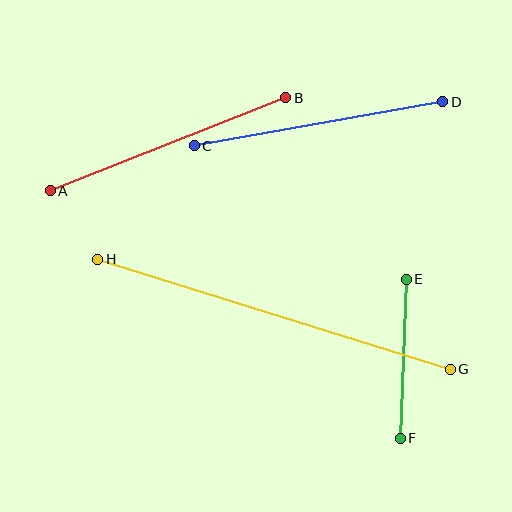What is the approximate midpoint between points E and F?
The midpoint is at approximately (403, 359) pixels.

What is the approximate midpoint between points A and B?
The midpoint is at approximately (168, 144) pixels.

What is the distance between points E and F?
The distance is approximately 159 pixels.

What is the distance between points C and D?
The distance is approximately 253 pixels.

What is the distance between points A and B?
The distance is approximately 253 pixels.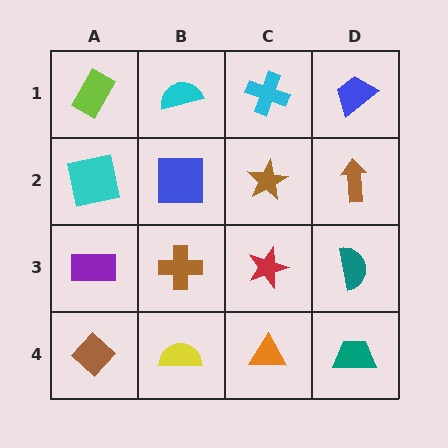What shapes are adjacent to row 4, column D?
A teal semicircle (row 3, column D), an orange triangle (row 4, column C).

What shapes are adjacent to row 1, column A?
A cyan square (row 2, column A), a cyan semicircle (row 1, column B).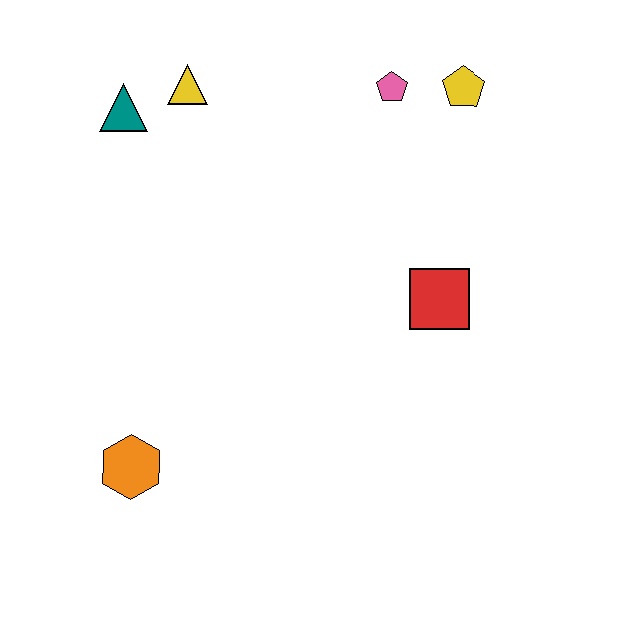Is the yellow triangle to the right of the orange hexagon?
Yes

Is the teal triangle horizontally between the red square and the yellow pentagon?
No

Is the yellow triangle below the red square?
No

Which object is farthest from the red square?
The teal triangle is farthest from the red square.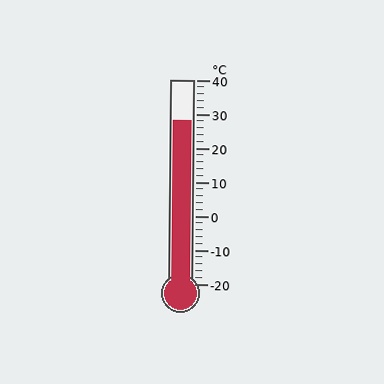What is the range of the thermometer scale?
The thermometer scale ranges from -20°C to 40°C.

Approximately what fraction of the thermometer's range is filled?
The thermometer is filled to approximately 80% of its range.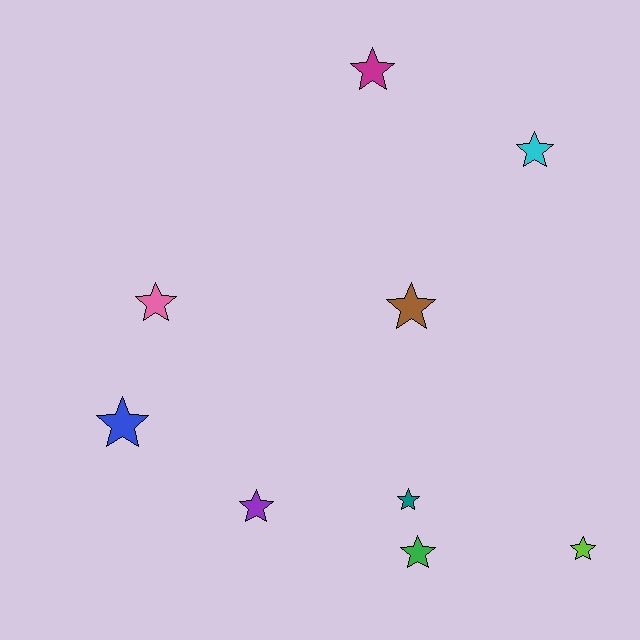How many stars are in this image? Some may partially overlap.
There are 9 stars.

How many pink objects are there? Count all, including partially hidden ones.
There is 1 pink object.